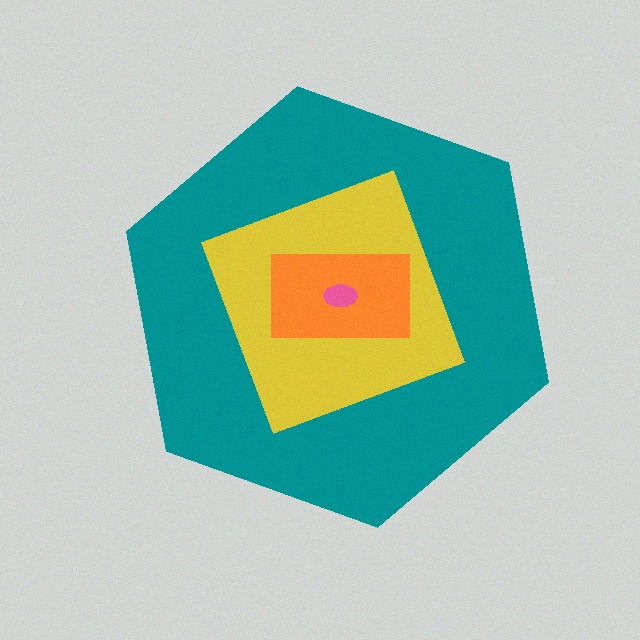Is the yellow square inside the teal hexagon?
Yes.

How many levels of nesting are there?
4.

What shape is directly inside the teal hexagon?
The yellow square.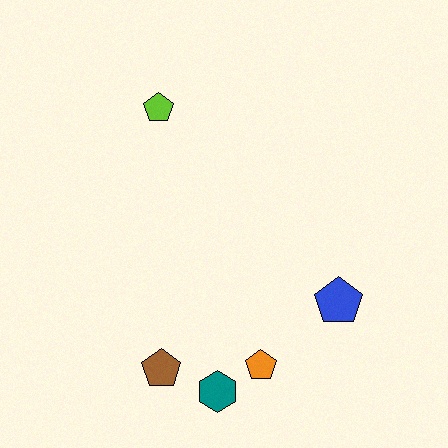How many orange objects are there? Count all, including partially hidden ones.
There is 1 orange object.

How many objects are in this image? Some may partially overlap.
There are 5 objects.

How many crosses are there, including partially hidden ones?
There are no crosses.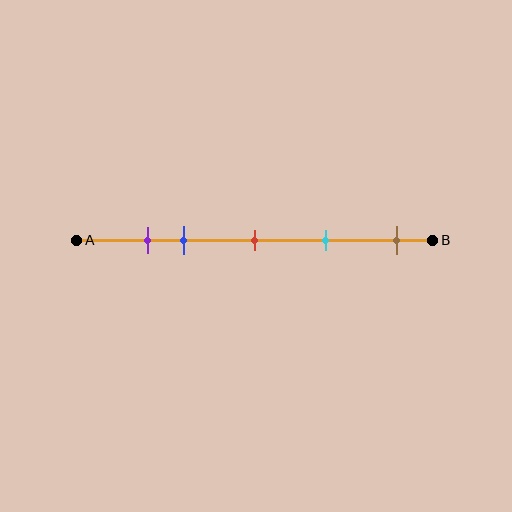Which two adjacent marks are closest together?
The purple and blue marks are the closest adjacent pair.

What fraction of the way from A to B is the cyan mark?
The cyan mark is approximately 70% (0.7) of the way from A to B.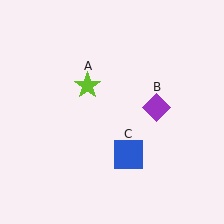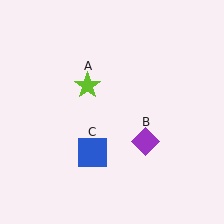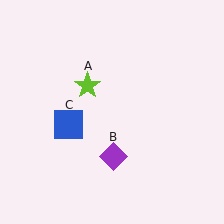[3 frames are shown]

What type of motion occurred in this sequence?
The purple diamond (object B), blue square (object C) rotated clockwise around the center of the scene.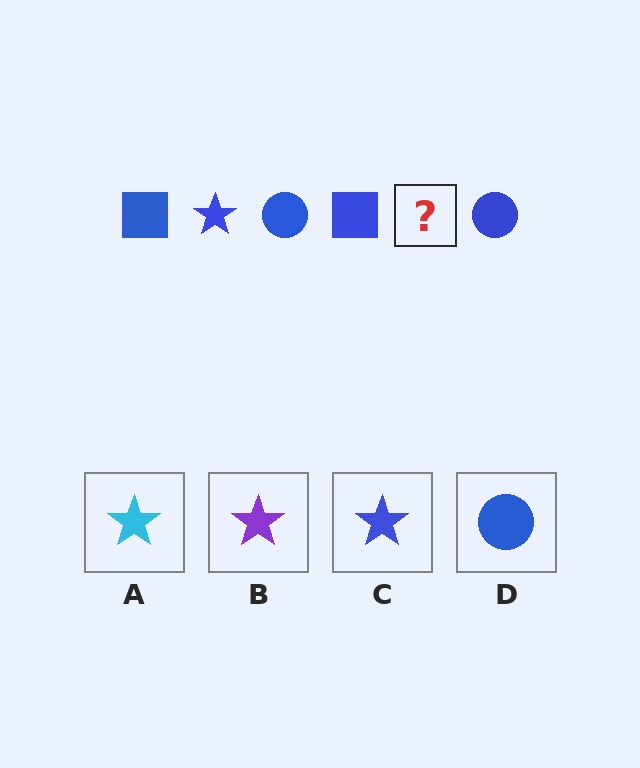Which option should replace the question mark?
Option C.